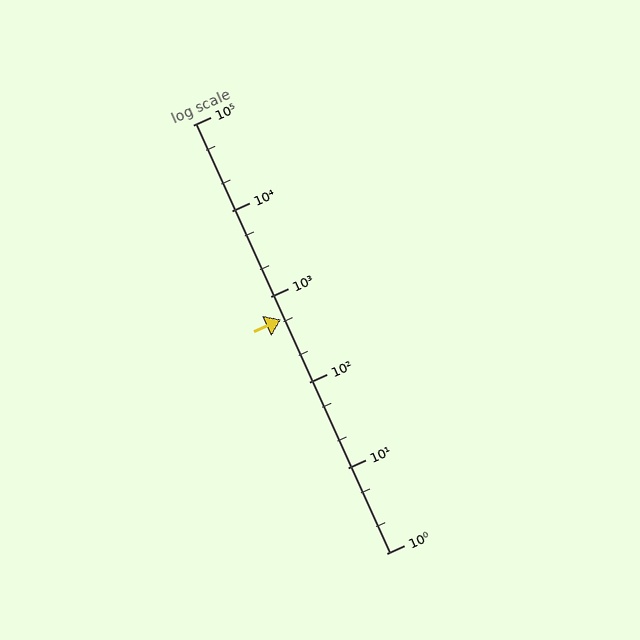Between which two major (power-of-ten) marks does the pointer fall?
The pointer is between 100 and 1000.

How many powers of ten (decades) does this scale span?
The scale spans 5 decades, from 1 to 100000.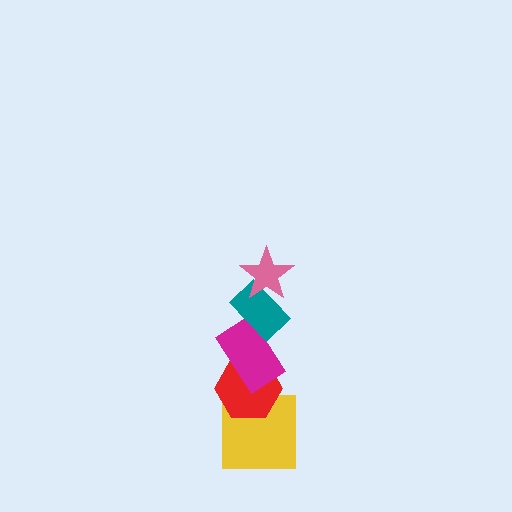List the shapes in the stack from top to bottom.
From top to bottom: the pink star, the teal rectangle, the magenta rectangle, the red hexagon, the yellow square.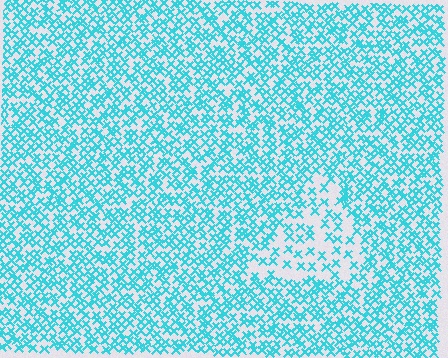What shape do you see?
I see a triangle.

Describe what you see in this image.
The image contains small cyan elements arranged at two different densities. A triangle-shaped region is visible where the elements are less densely packed than the surrounding area.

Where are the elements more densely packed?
The elements are more densely packed outside the triangle boundary.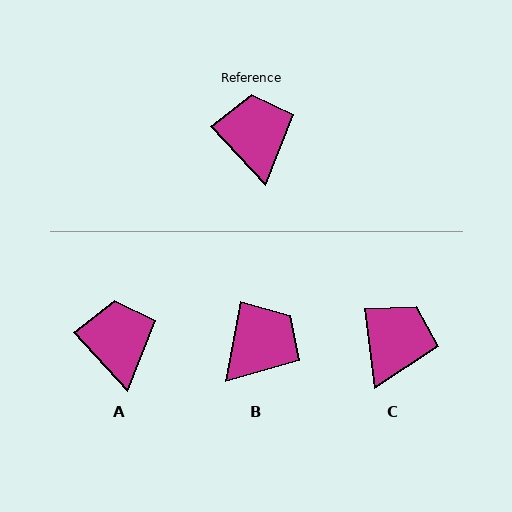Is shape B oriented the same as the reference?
No, it is off by about 53 degrees.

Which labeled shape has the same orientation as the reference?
A.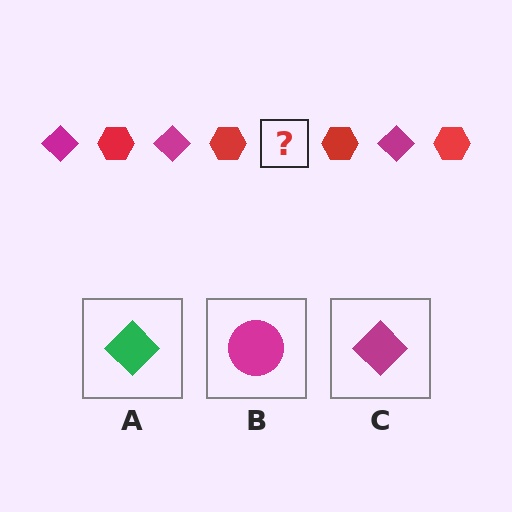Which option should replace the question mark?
Option C.